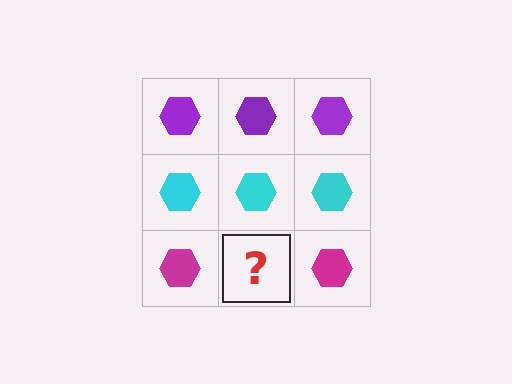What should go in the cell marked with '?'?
The missing cell should contain a magenta hexagon.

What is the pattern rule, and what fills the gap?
The rule is that each row has a consistent color. The gap should be filled with a magenta hexagon.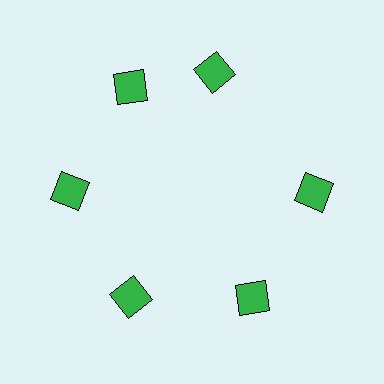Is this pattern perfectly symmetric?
No. The 6 green squares are arranged in a ring, but one element near the 1 o'clock position is rotated out of alignment along the ring, breaking the 6-fold rotational symmetry.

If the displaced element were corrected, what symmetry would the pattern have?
It would have 6-fold rotational symmetry — the pattern would map onto itself every 60 degrees.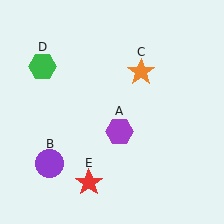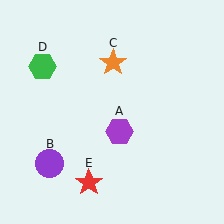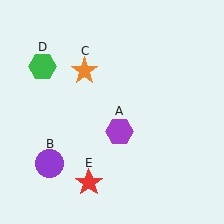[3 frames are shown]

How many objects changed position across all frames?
1 object changed position: orange star (object C).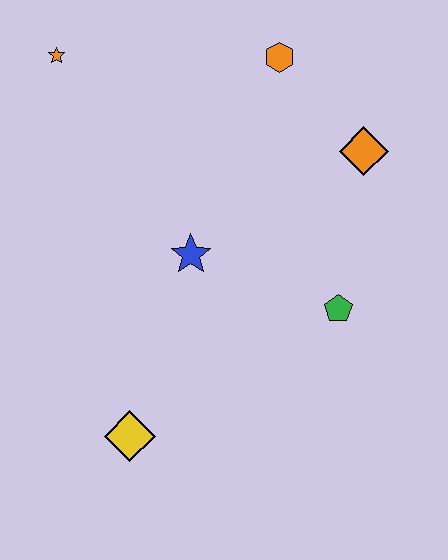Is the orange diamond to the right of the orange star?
Yes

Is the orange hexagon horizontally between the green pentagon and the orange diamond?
No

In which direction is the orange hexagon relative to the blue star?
The orange hexagon is above the blue star.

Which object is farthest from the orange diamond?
The yellow diamond is farthest from the orange diamond.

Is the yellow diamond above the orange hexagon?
No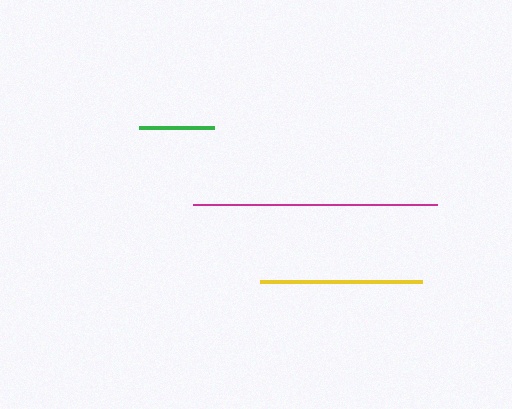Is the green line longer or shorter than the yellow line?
The yellow line is longer than the green line.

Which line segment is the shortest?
The green line is the shortest at approximately 75 pixels.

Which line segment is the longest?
The magenta line is the longest at approximately 244 pixels.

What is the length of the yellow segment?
The yellow segment is approximately 161 pixels long.